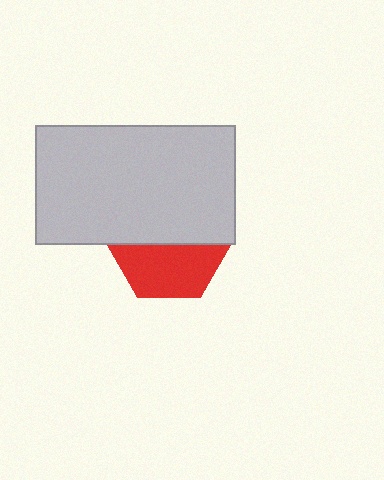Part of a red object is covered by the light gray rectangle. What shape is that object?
It is a hexagon.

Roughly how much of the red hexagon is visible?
About half of it is visible (roughly 48%).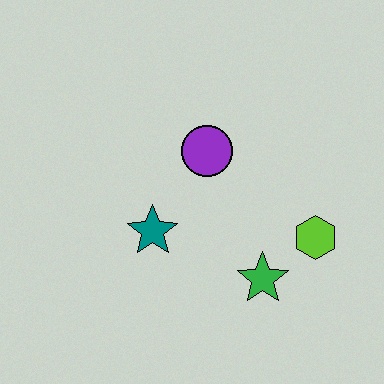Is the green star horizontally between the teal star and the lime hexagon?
Yes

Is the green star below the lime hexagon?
Yes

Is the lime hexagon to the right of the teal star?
Yes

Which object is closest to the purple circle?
The teal star is closest to the purple circle.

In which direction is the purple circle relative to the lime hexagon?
The purple circle is to the left of the lime hexagon.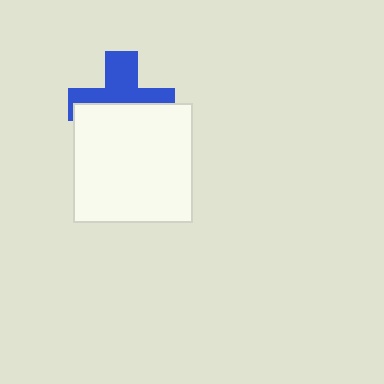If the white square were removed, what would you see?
You would see the complete blue cross.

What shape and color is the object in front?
The object in front is a white square.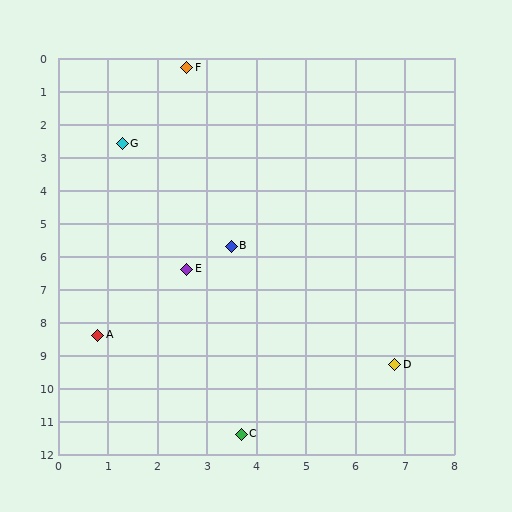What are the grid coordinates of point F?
Point F is at approximately (2.6, 0.3).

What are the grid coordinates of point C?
Point C is at approximately (3.7, 11.4).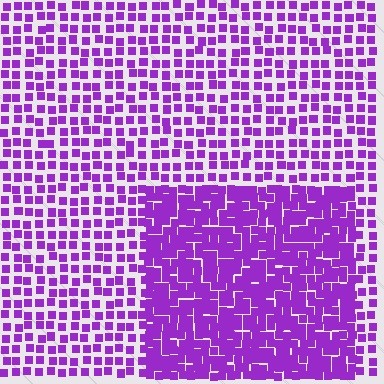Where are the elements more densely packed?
The elements are more densely packed inside the rectangle boundary.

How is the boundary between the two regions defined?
The boundary is defined by a change in element density (approximately 2.0x ratio). All elements are the same color, size, and shape.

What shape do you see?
I see a rectangle.